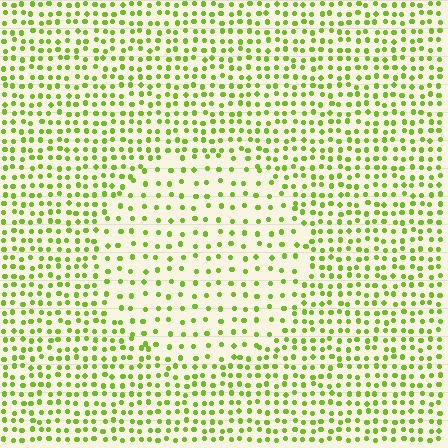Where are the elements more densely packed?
The elements are more densely packed outside the circle boundary.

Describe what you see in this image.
The image contains small lime elements arranged at two different densities. A circle-shaped region is visible where the elements are less densely packed than the surrounding area.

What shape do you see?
I see a circle.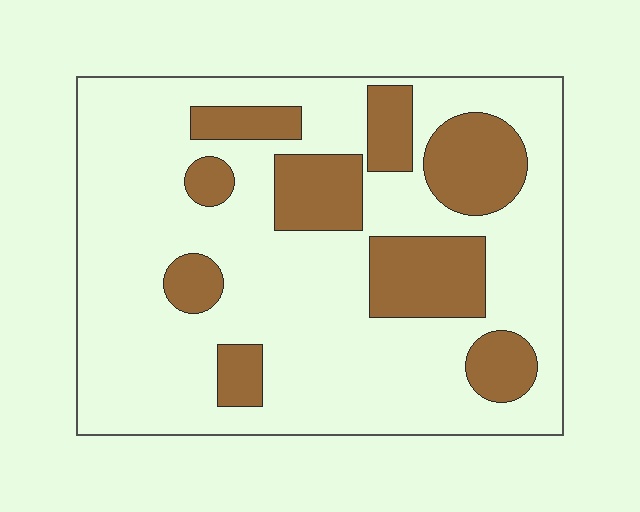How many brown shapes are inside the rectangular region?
9.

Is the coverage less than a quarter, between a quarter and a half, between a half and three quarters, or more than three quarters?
Between a quarter and a half.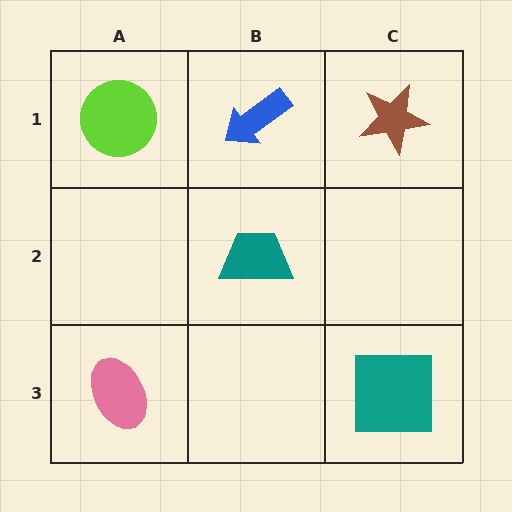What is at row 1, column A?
A lime circle.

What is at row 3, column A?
A pink ellipse.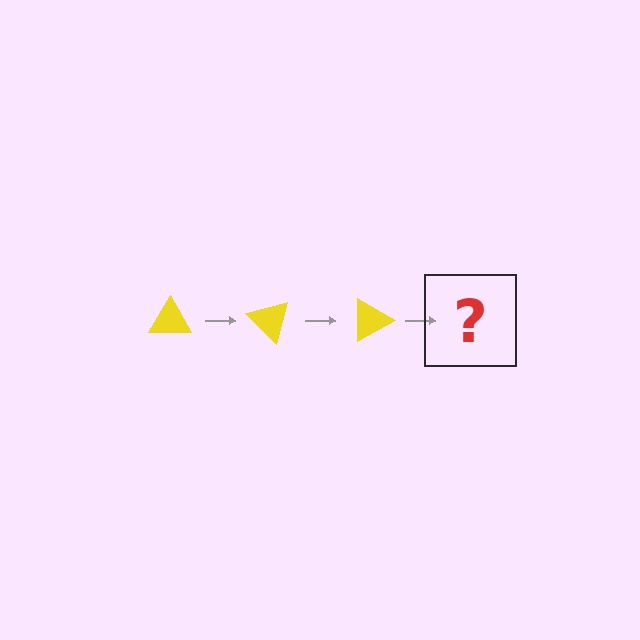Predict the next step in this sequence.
The next step is a yellow triangle rotated 135 degrees.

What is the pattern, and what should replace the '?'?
The pattern is that the triangle rotates 45 degrees each step. The '?' should be a yellow triangle rotated 135 degrees.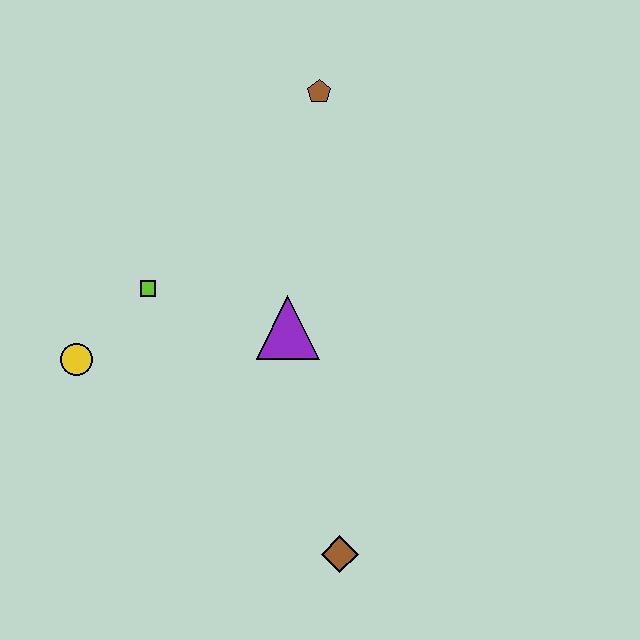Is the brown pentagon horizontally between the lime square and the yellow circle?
No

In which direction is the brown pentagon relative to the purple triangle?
The brown pentagon is above the purple triangle.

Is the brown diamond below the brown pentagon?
Yes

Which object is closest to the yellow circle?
The lime square is closest to the yellow circle.